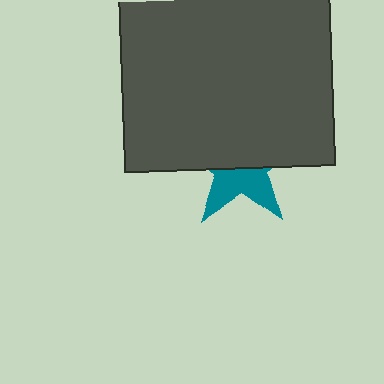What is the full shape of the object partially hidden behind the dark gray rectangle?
The partially hidden object is a teal star.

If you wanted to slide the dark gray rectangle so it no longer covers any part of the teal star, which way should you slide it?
Slide it up — that is the most direct way to separate the two shapes.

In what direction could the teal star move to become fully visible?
The teal star could move down. That would shift it out from behind the dark gray rectangle entirely.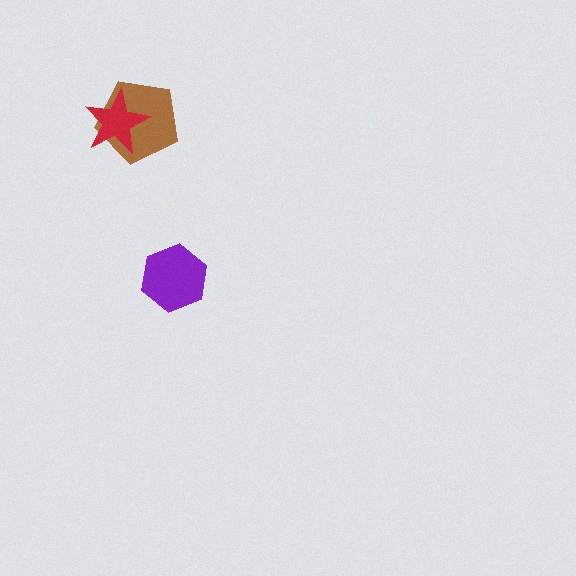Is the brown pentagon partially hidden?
Yes, it is partially covered by another shape.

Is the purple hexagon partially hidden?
No, no other shape covers it.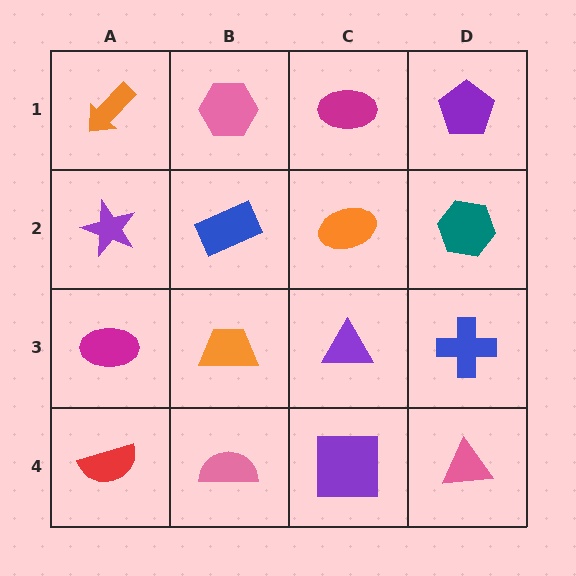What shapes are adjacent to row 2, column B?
A pink hexagon (row 1, column B), an orange trapezoid (row 3, column B), a purple star (row 2, column A), an orange ellipse (row 2, column C).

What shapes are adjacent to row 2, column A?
An orange arrow (row 1, column A), a magenta ellipse (row 3, column A), a blue rectangle (row 2, column B).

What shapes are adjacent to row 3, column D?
A teal hexagon (row 2, column D), a pink triangle (row 4, column D), a purple triangle (row 3, column C).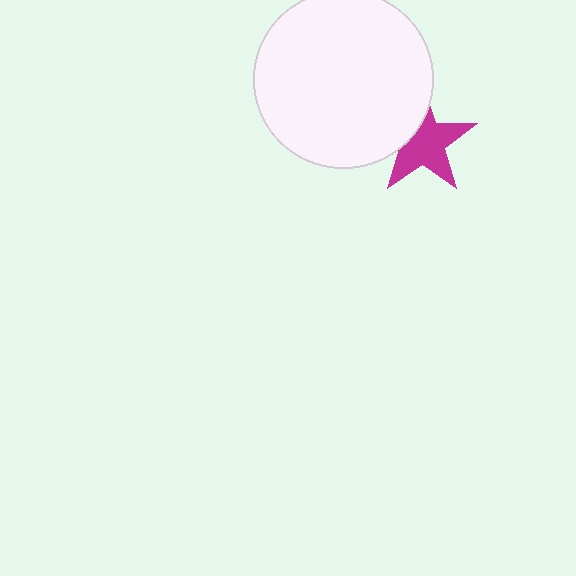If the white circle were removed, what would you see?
You would see the complete magenta star.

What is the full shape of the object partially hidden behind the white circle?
The partially hidden object is a magenta star.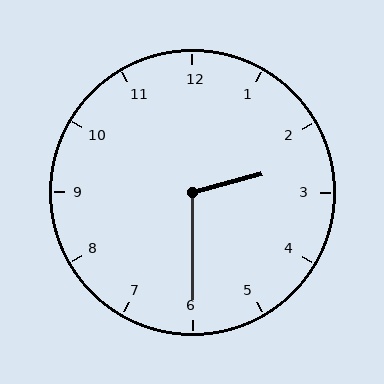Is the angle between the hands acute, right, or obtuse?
It is obtuse.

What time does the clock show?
2:30.